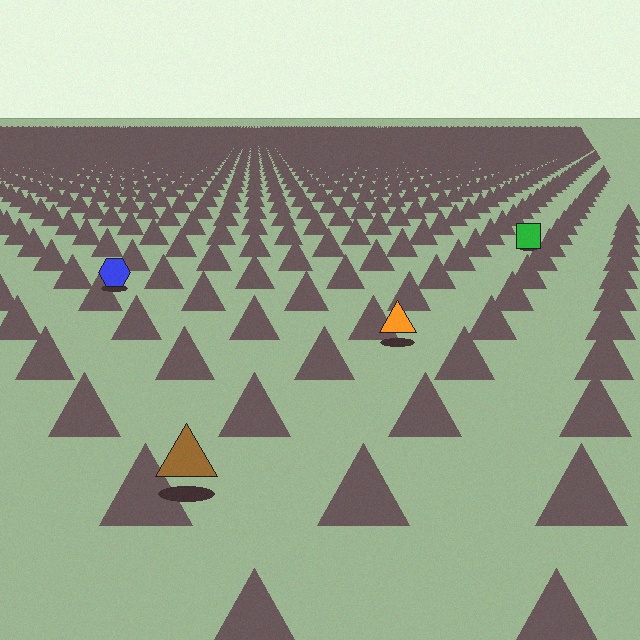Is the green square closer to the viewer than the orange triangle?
No. The orange triangle is closer — you can tell from the texture gradient: the ground texture is coarser near it.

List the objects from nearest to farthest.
From nearest to farthest: the brown triangle, the orange triangle, the blue hexagon, the green square.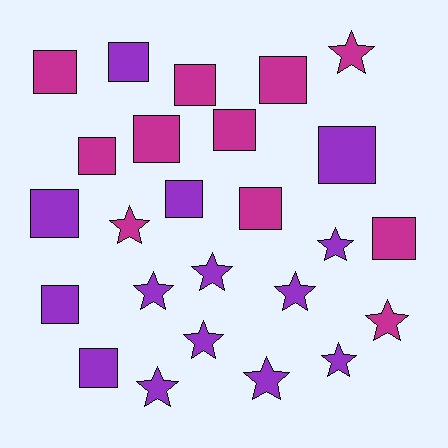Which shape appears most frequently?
Square, with 14 objects.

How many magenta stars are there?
There are 3 magenta stars.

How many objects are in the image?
There are 25 objects.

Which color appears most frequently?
Purple, with 14 objects.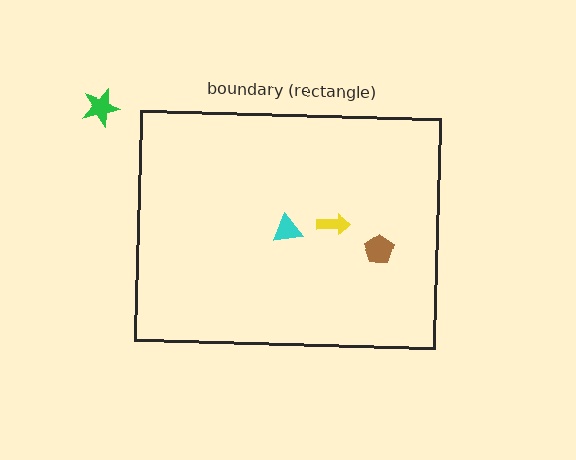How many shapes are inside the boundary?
3 inside, 1 outside.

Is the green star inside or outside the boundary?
Outside.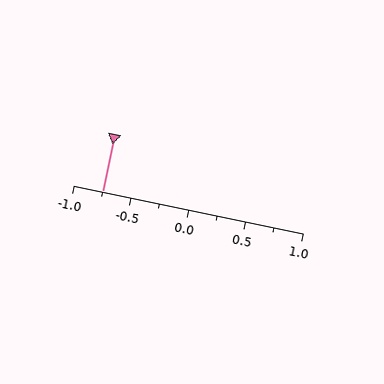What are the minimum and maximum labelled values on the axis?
The axis runs from -1.0 to 1.0.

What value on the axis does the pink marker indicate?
The marker indicates approximately -0.75.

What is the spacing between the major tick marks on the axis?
The major ticks are spaced 0.5 apart.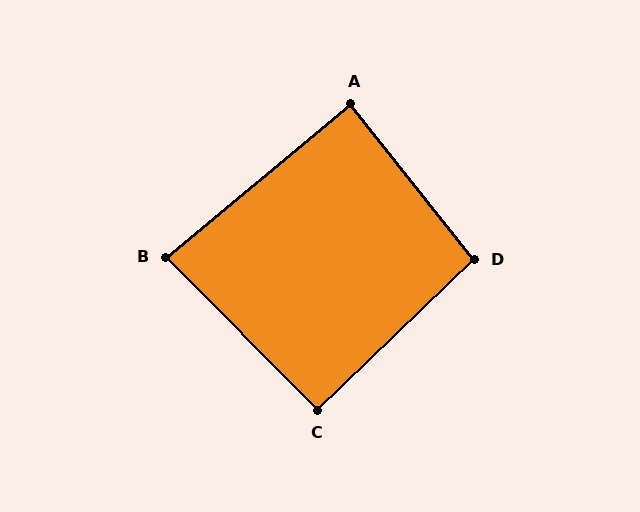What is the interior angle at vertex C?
Approximately 91 degrees (approximately right).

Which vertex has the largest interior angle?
D, at approximately 95 degrees.